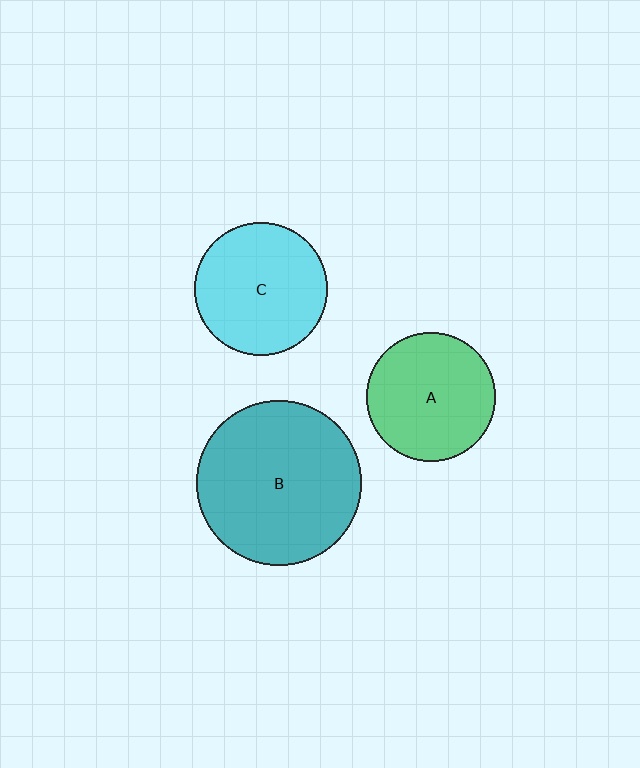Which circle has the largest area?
Circle B (teal).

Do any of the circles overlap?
No, none of the circles overlap.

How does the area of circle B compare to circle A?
Approximately 1.6 times.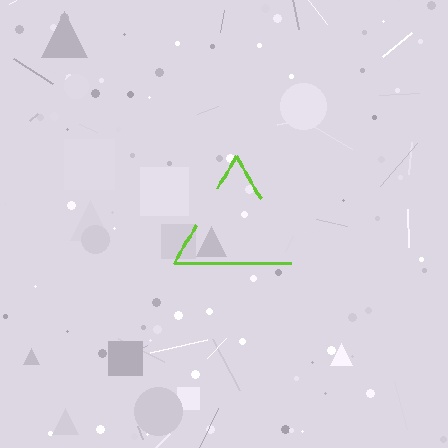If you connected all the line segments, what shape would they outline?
They would outline a triangle.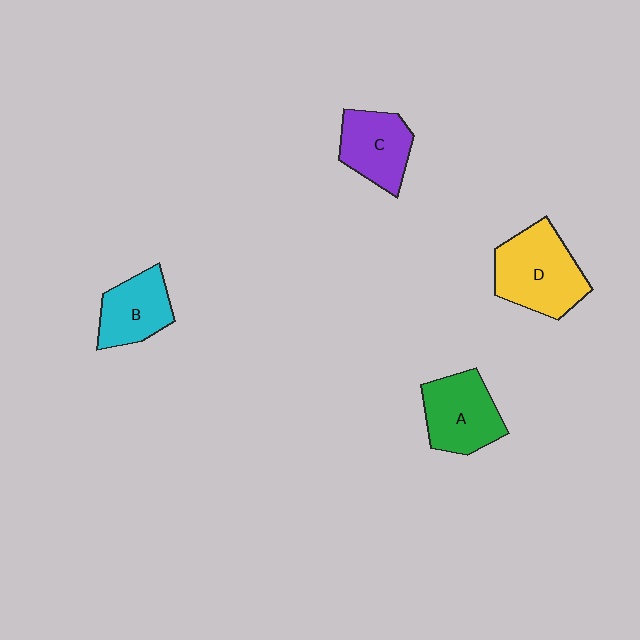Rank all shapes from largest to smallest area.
From largest to smallest: D (yellow), A (green), C (purple), B (cyan).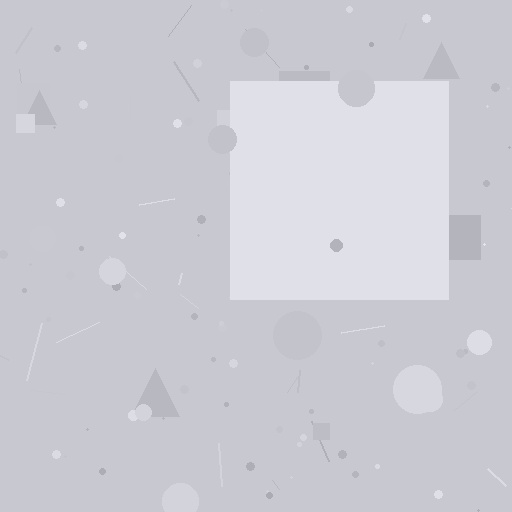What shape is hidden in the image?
A square is hidden in the image.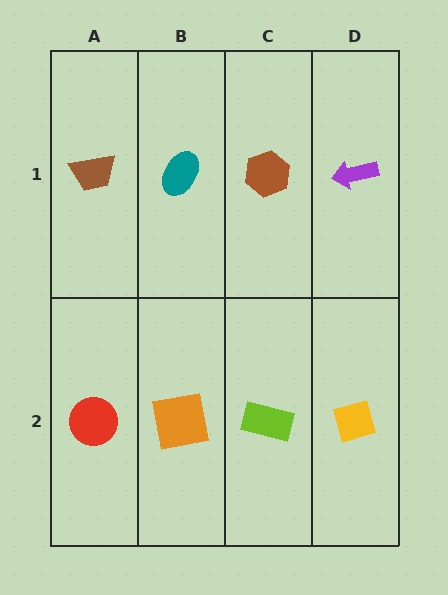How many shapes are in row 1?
4 shapes.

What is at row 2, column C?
A lime rectangle.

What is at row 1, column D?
A purple arrow.